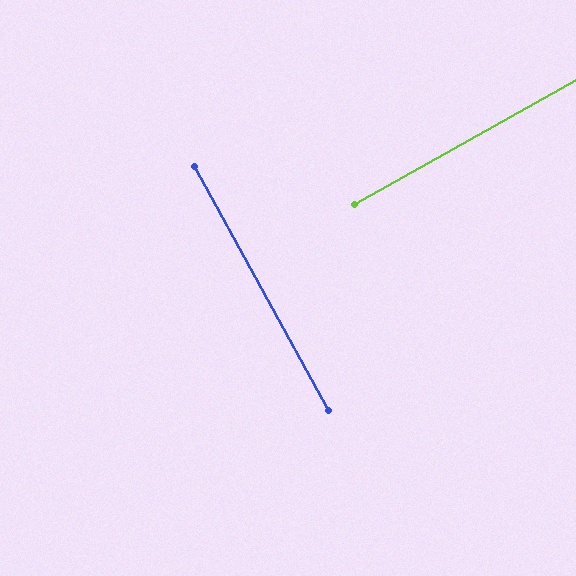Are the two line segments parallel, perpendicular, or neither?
Perpendicular — they meet at approximately 89°.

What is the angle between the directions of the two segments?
Approximately 89 degrees.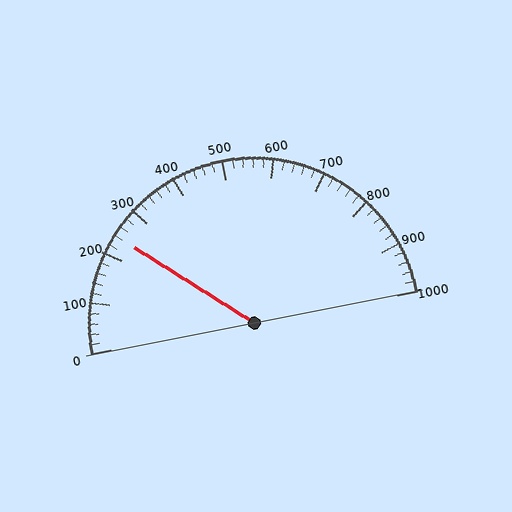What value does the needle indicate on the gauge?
The needle indicates approximately 240.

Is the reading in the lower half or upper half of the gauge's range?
The reading is in the lower half of the range (0 to 1000).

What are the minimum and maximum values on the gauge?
The gauge ranges from 0 to 1000.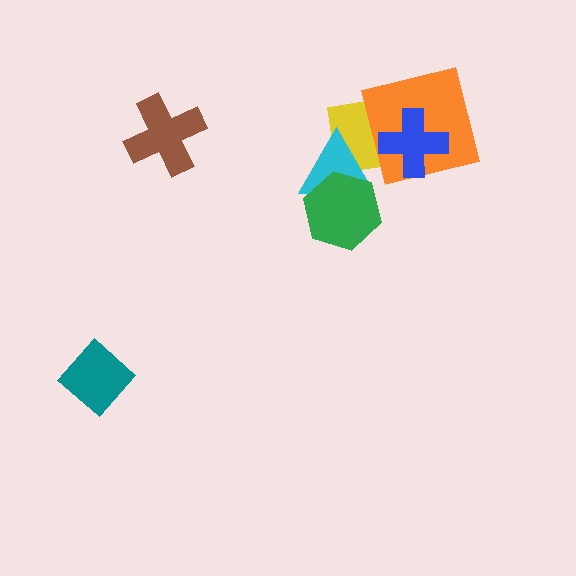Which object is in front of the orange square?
The blue cross is in front of the orange square.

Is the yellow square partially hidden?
Yes, it is partially covered by another shape.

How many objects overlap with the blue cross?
2 objects overlap with the blue cross.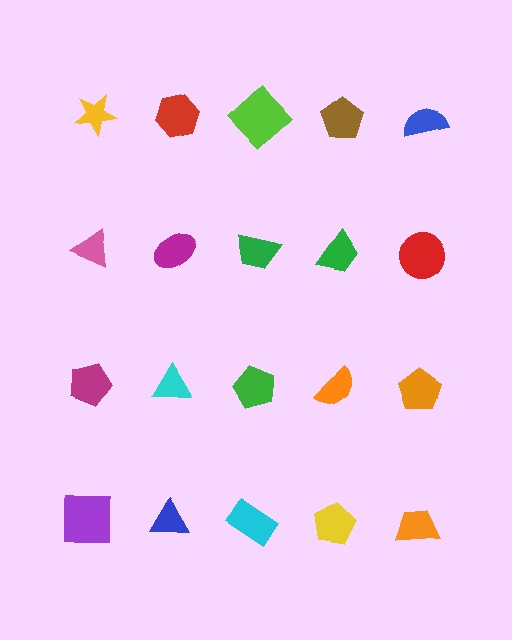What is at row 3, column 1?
A magenta pentagon.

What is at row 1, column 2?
A red hexagon.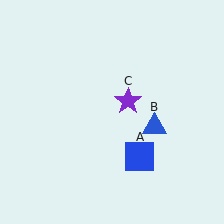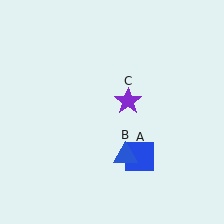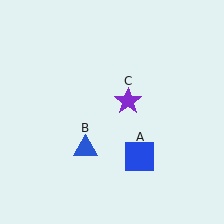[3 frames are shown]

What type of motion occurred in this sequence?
The blue triangle (object B) rotated clockwise around the center of the scene.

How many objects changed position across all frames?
1 object changed position: blue triangle (object B).